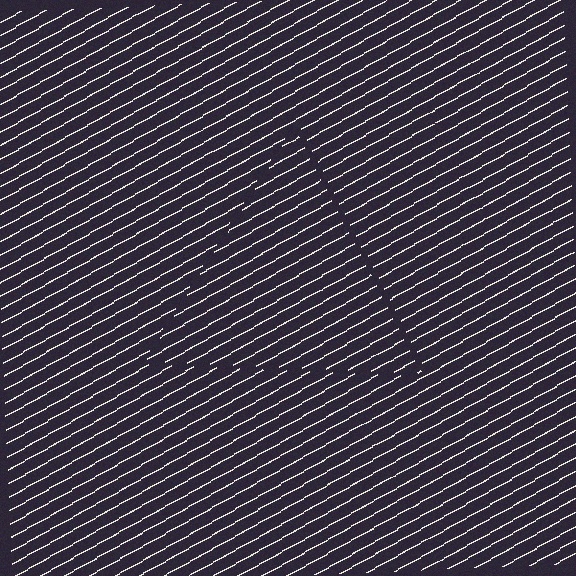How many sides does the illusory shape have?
3 sides — the line-ends trace a triangle.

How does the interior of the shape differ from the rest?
The interior of the shape contains the same grating, shifted by half a period — the contour is defined by the phase discontinuity where line-ends from the inner and outer gratings abut.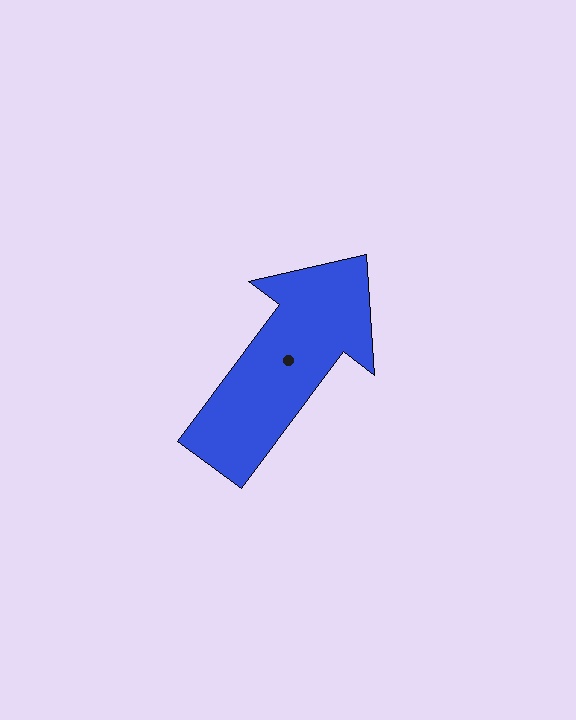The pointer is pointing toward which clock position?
Roughly 1 o'clock.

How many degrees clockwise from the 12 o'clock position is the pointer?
Approximately 37 degrees.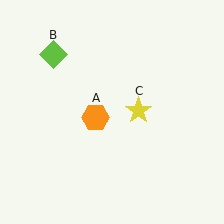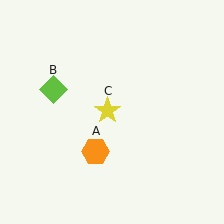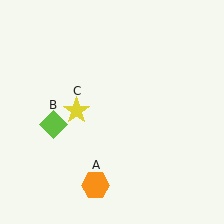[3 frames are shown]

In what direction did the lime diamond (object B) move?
The lime diamond (object B) moved down.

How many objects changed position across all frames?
3 objects changed position: orange hexagon (object A), lime diamond (object B), yellow star (object C).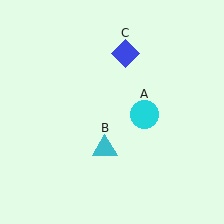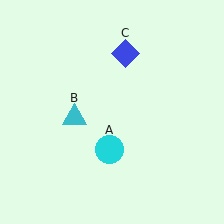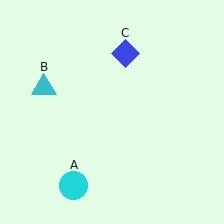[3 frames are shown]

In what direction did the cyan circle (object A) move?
The cyan circle (object A) moved down and to the left.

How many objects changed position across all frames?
2 objects changed position: cyan circle (object A), cyan triangle (object B).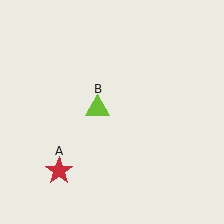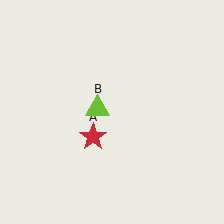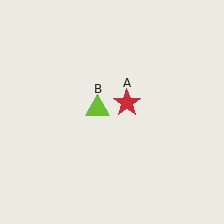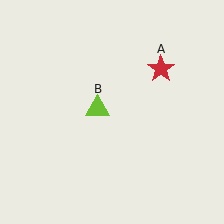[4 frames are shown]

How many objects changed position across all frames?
1 object changed position: red star (object A).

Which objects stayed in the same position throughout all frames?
Lime triangle (object B) remained stationary.